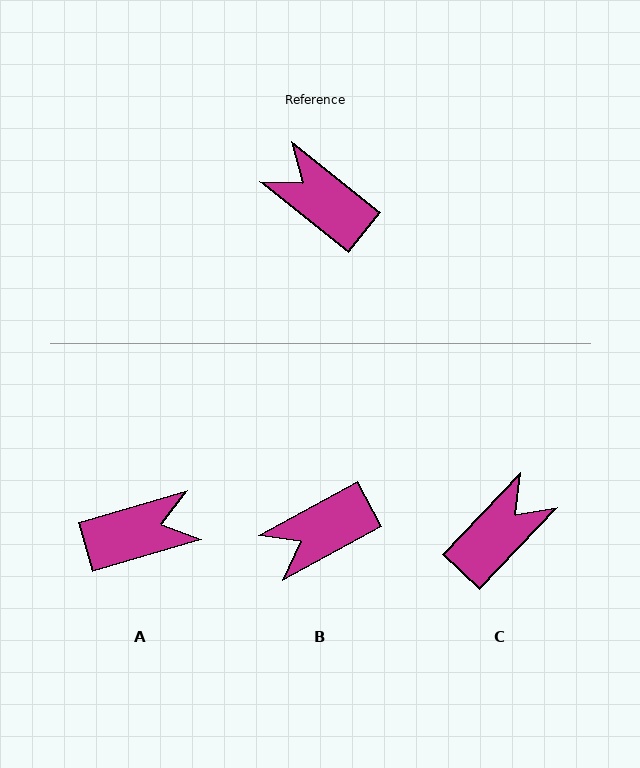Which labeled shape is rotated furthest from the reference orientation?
A, about 125 degrees away.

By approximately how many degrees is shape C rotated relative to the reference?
Approximately 95 degrees clockwise.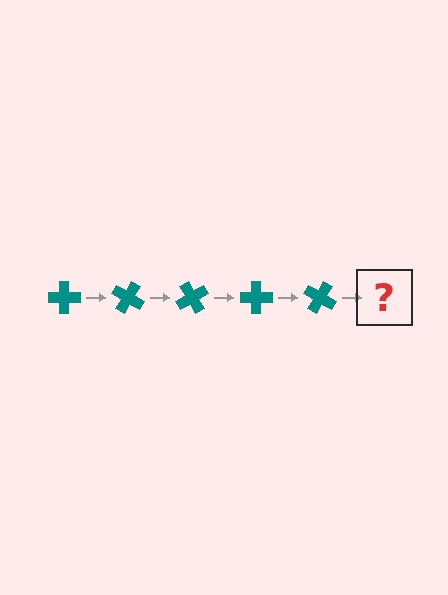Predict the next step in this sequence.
The next step is a teal cross rotated 150 degrees.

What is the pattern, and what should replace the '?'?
The pattern is that the cross rotates 30 degrees each step. The '?' should be a teal cross rotated 150 degrees.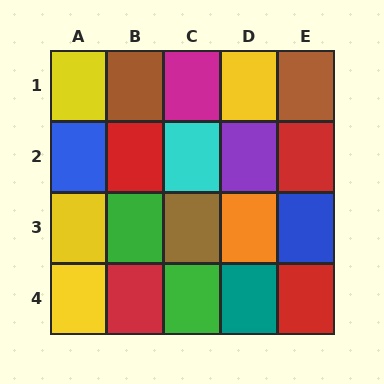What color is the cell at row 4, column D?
Teal.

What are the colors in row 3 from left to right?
Yellow, green, brown, orange, blue.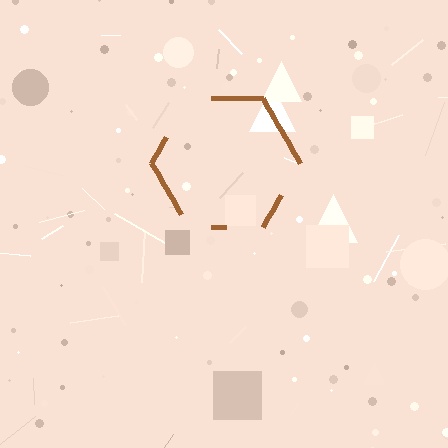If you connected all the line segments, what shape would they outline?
They would outline a hexagon.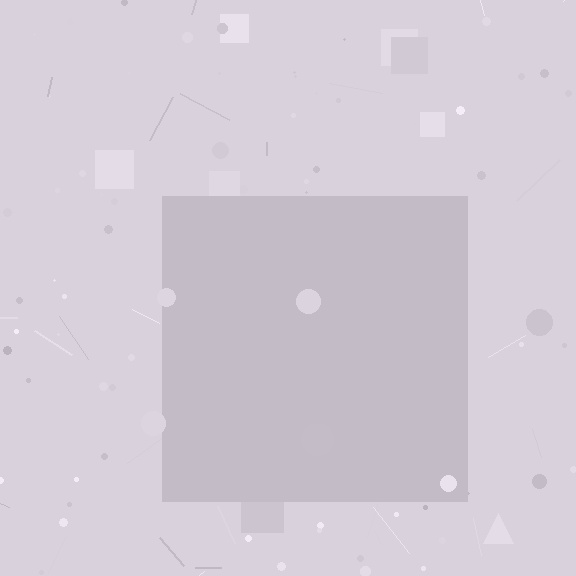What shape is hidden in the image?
A square is hidden in the image.